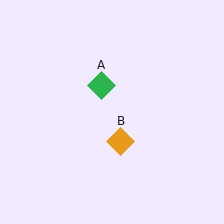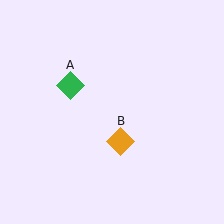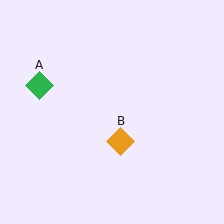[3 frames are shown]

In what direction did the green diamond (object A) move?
The green diamond (object A) moved left.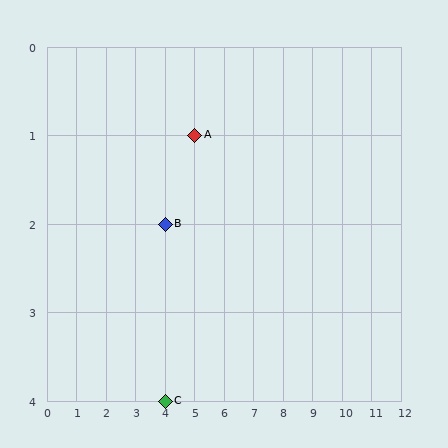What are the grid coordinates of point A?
Point A is at grid coordinates (5, 1).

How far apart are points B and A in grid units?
Points B and A are 1 column and 1 row apart (about 1.4 grid units diagonally).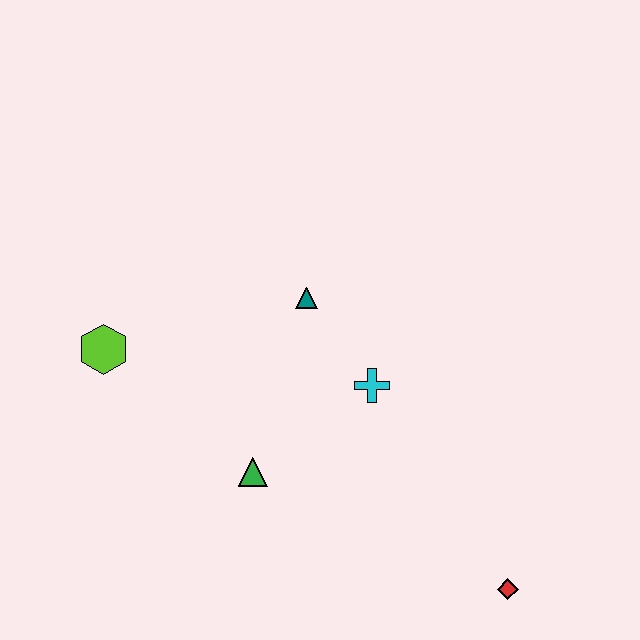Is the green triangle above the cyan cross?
No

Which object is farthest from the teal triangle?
The red diamond is farthest from the teal triangle.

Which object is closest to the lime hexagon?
The green triangle is closest to the lime hexagon.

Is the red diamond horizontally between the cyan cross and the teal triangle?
No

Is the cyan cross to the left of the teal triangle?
No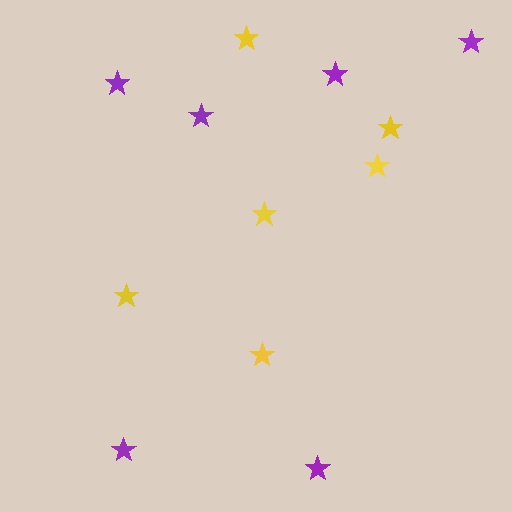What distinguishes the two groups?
There are 2 groups: one group of purple stars (6) and one group of yellow stars (6).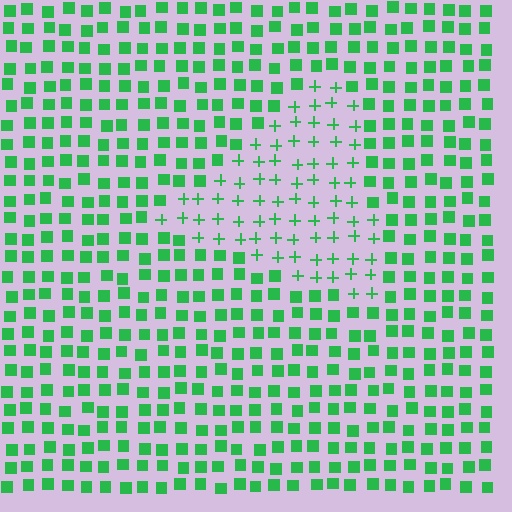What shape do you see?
I see a triangle.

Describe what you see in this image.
The image is filled with small green elements arranged in a uniform grid. A triangle-shaped region contains plus signs, while the surrounding area contains squares. The boundary is defined purely by the change in element shape.